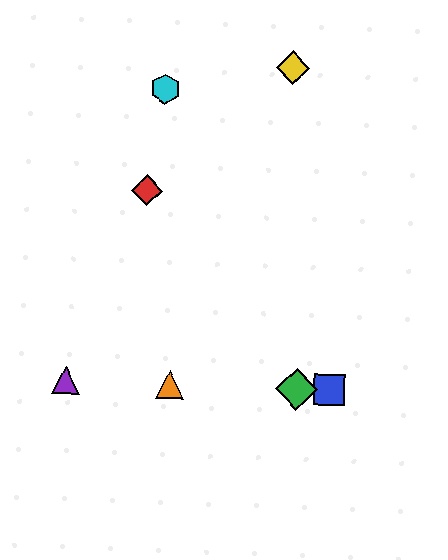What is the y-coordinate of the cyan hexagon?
The cyan hexagon is at y≈89.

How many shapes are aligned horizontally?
4 shapes (the blue square, the green diamond, the purple triangle, the orange triangle) are aligned horizontally.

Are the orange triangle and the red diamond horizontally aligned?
No, the orange triangle is at y≈384 and the red diamond is at y≈191.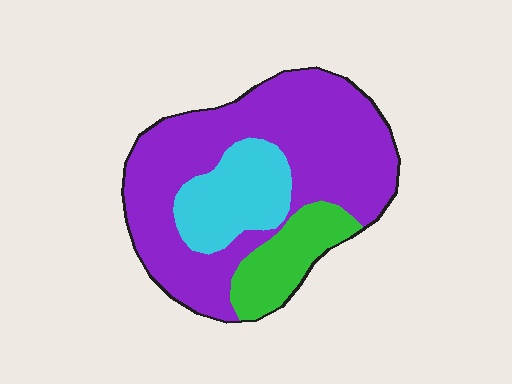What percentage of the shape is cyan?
Cyan covers around 20% of the shape.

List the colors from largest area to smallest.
From largest to smallest: purple, cyan, green.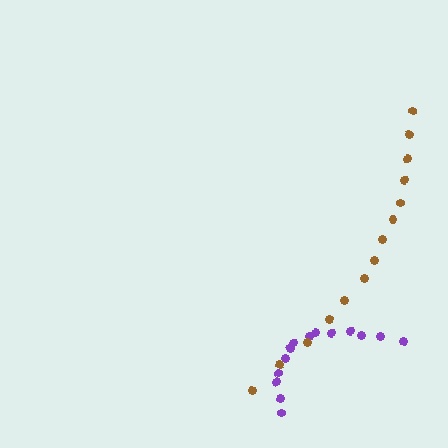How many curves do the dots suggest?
There are 2 distinct paths.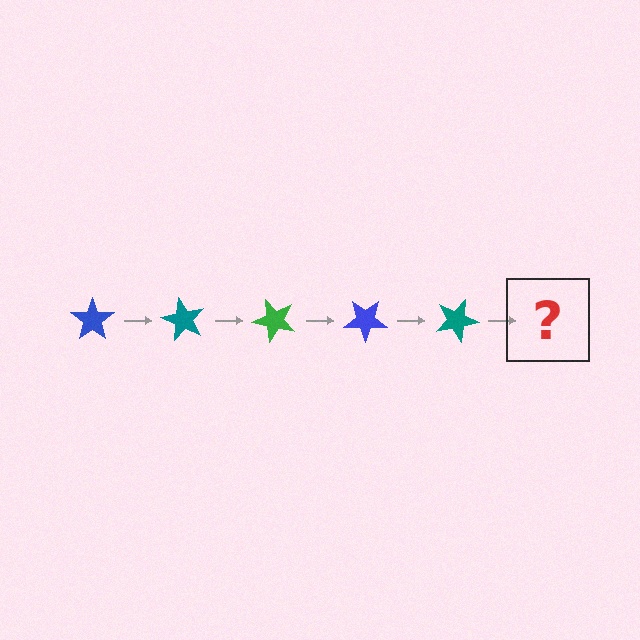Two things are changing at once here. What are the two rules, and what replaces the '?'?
The two rules are that it rotates 60 degrees each step and the color cycles through blue, teal, and green. The '?' should be a green star, rotated 300 degrees from the start.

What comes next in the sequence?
The next element should be a green star, rotated 300 degrees from the start.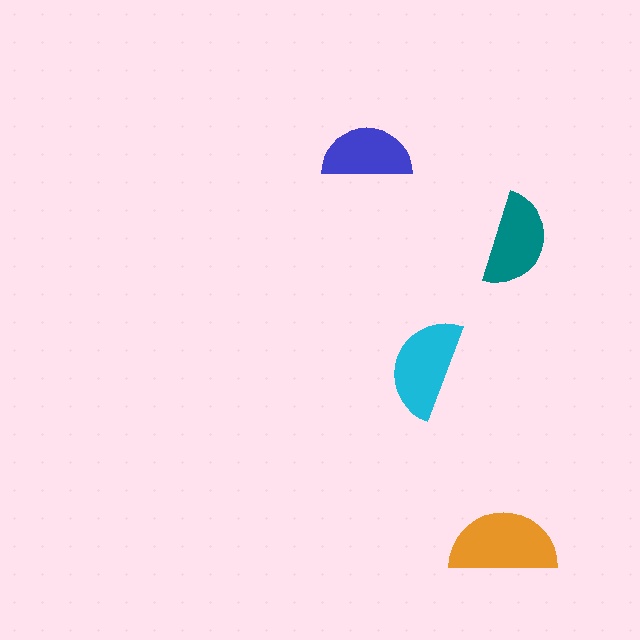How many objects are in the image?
There are 4 objects in the image.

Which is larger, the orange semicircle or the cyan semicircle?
The orange one.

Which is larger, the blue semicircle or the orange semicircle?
The orange one.